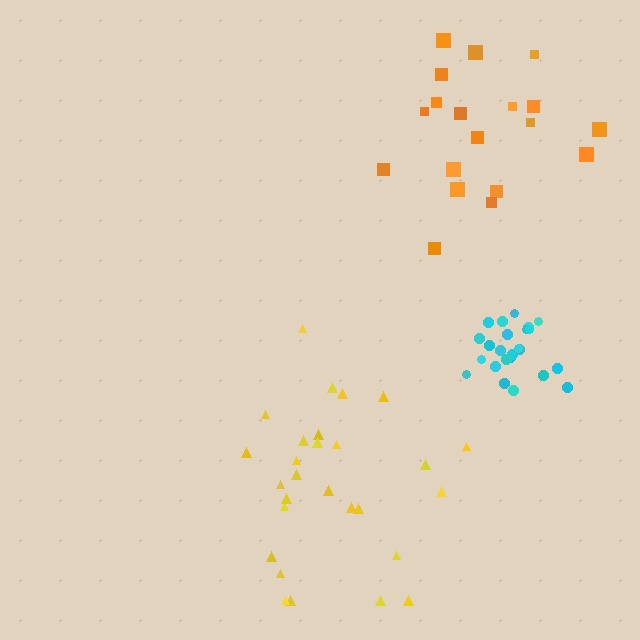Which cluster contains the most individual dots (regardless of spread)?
Yellow (28).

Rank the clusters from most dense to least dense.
cyan, orange, yellow.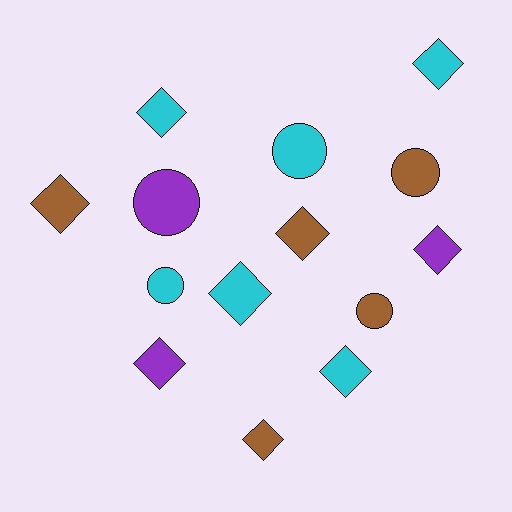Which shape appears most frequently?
Diamond, with 9 objects.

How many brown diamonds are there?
There are 3 brown diamonds.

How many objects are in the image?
There are 14 objects.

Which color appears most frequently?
Cyan, with 6 objects.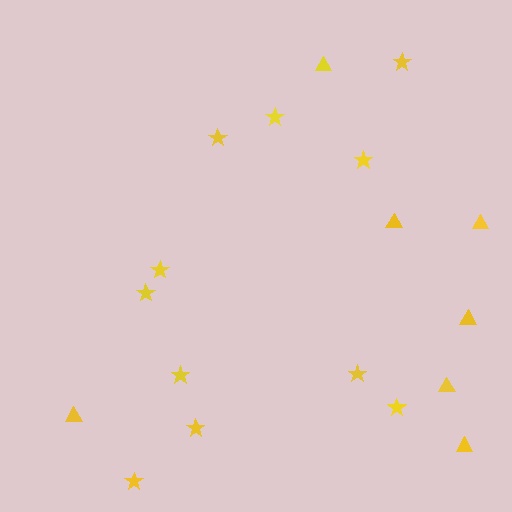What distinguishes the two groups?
There are 2 groups: one group of triangles (7) and one group of stars (11).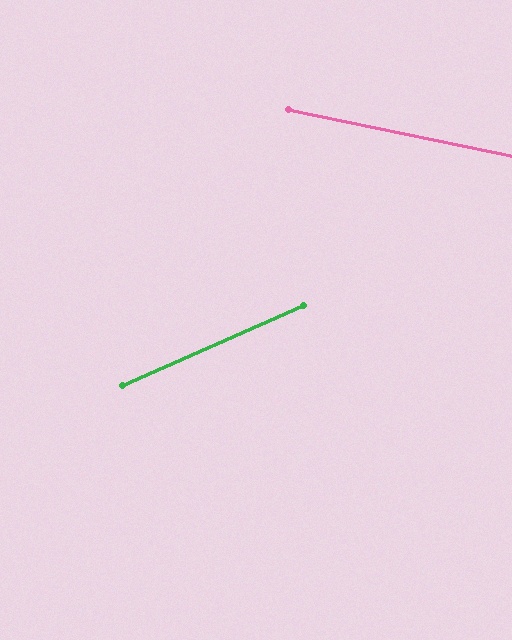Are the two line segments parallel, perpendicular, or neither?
Neither parallel nor perpendicular — they differ by about 36°.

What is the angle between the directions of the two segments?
Approximately 36 degrees.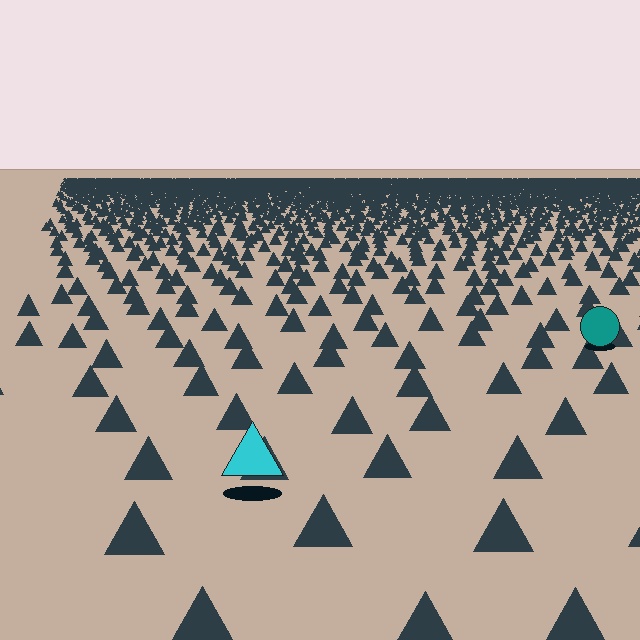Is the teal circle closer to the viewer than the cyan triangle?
No. The cyan triangle is closer — you can tell from the texture gradient: the ground texture is coarser near it.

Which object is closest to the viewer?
The cyan triangle is closest. The texture marks near it are larger and more spread out.